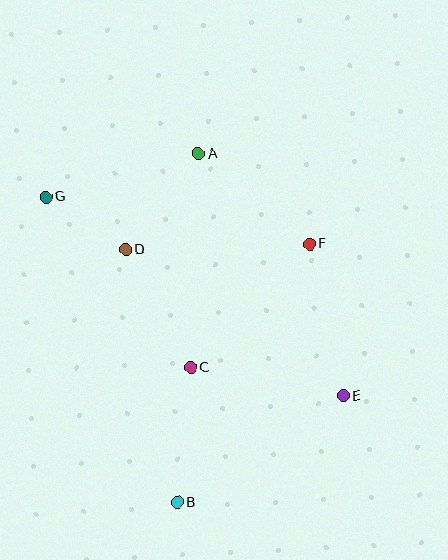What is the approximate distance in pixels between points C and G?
The distance between C and G is approximately 224 pixels.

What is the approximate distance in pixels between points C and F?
The distance between C and F is approximately 172 pixels.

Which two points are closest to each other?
Points D and G are closest to each other.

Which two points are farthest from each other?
Points E and G are farthest from each other.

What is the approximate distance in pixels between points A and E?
The distance between A and E is approximately 282 pixels.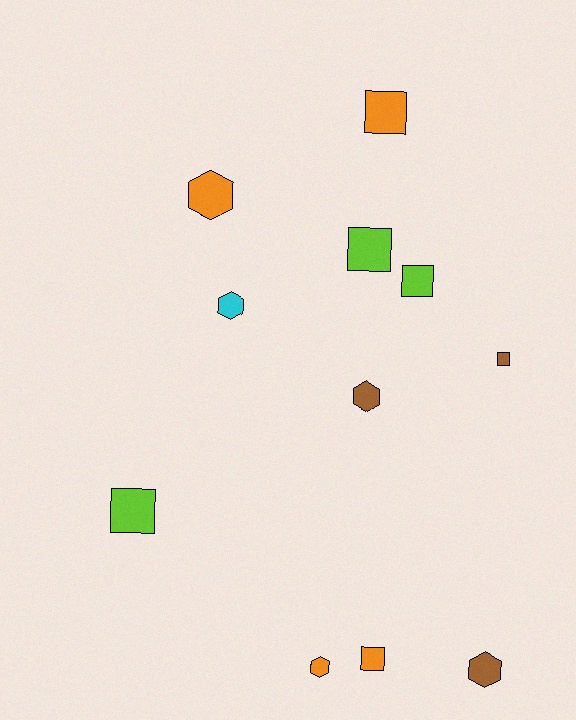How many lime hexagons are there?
There are no lime hexagons.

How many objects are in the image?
There are 11 objects.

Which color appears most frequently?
Orange, with 4 objects.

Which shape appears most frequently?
Square, with 6 objects.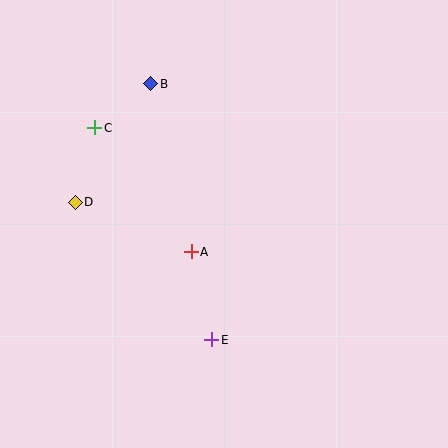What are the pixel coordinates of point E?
Point E is at (212, 340).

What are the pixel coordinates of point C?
Point C is at (95, 128).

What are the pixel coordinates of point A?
Point A is at (191, 252).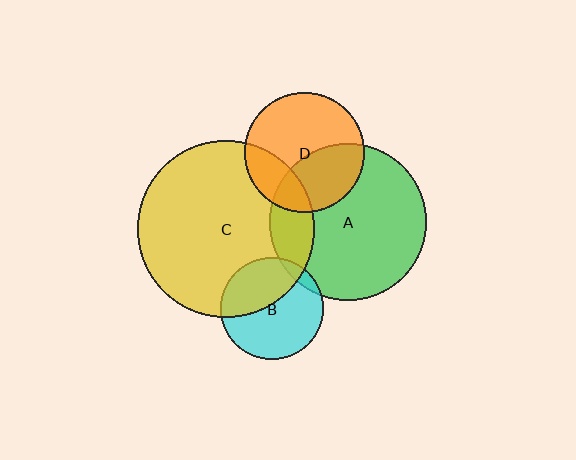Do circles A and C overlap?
Yes.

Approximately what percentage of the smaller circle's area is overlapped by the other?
Approximately 20%.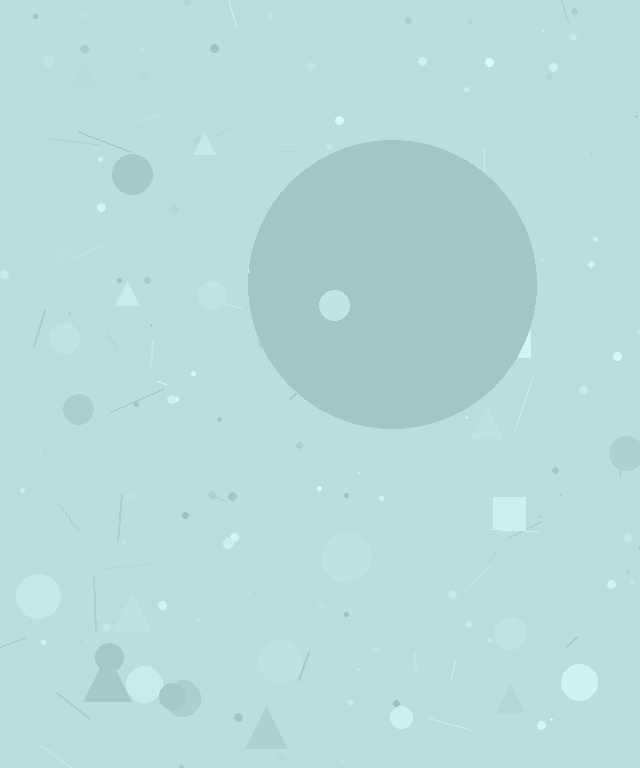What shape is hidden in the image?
A circle is hidden in the image.